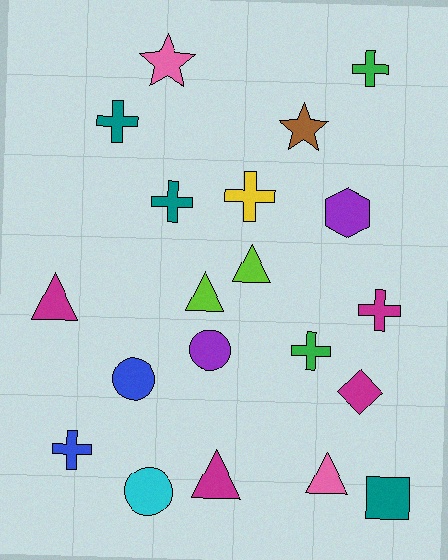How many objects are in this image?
There are 20 objects.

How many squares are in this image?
There is 1 square.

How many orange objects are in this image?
There are no orange objects.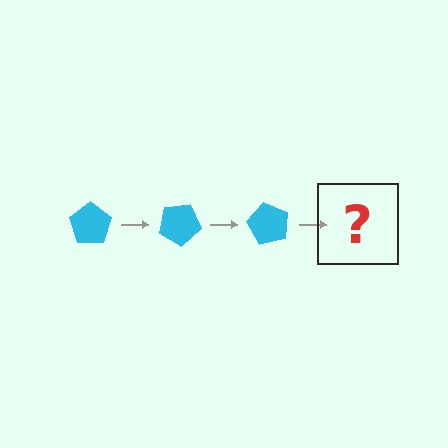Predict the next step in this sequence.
The next step is a cyan pentagon rotated 90 degrees.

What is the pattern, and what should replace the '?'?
The pattern is that the pentagon rotates 30 degrees each step. The '?' should be a cyan pentagon rotated 90 degrees.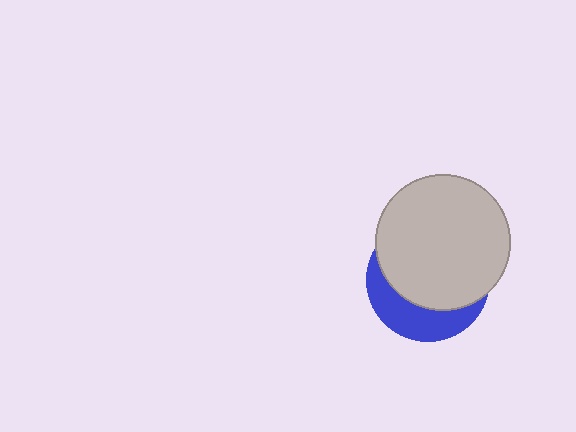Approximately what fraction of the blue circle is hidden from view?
Roughly 67% of the blue circle is hidden behind the light gray circle.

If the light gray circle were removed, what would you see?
You would see the complete blue circle.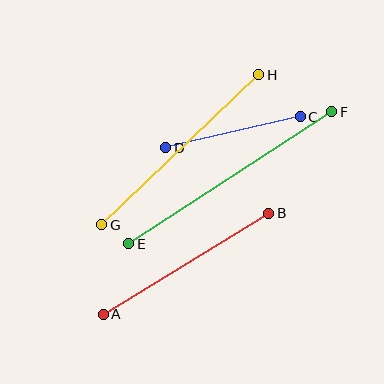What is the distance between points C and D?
The distance is approximately 138 pixels.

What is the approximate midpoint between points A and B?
The midpoint is at approximately (186, 264) pixels.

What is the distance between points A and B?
The distance is approximately 194 pixels.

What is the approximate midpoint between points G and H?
The midpoint is at approximately (180, 150) pixels.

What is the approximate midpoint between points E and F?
The midpoint is at approximately (230, 178) pixels.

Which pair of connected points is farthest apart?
Points E and F are farthest apart.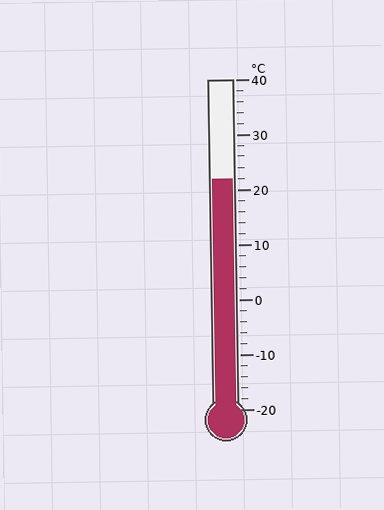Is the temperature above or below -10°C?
The temperature is above -10°C.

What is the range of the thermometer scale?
The thermometer scale ranges from -20°C to 40°C.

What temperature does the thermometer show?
The thermometer shows approximately 22°C.